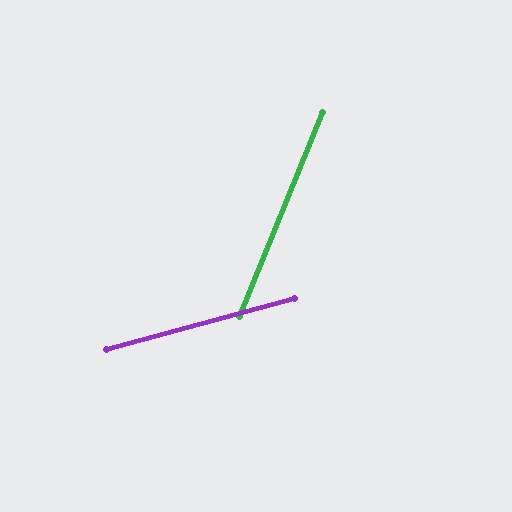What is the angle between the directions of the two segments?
Approximately 53 degrees.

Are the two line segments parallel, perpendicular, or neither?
Neither parallel nor perpendicular — they differ by about 53°.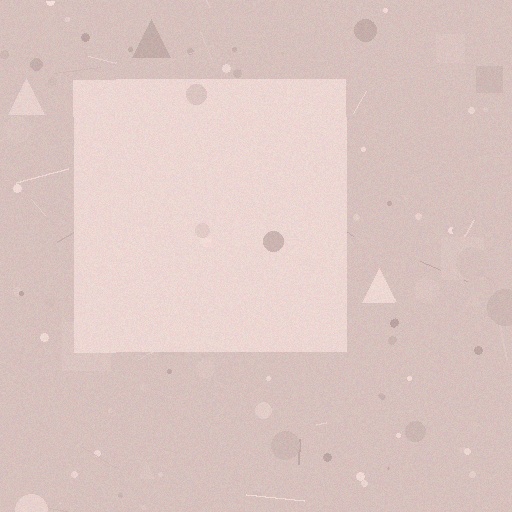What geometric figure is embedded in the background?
A square is embedded in the background.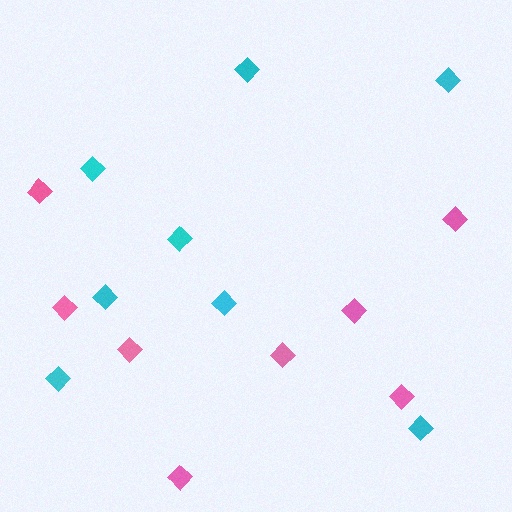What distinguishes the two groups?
There are 2 groups: one group of pink diamonds (8) and one group of cyan diamonds (8).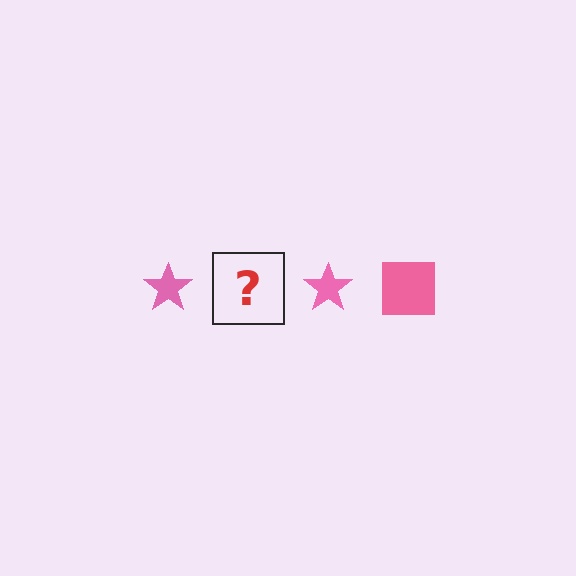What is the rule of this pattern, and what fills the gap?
The rule is that the pattern cycles through star, square shapes in pink. The gap should be filled with a pink square.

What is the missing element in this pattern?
The missing element is a pink square.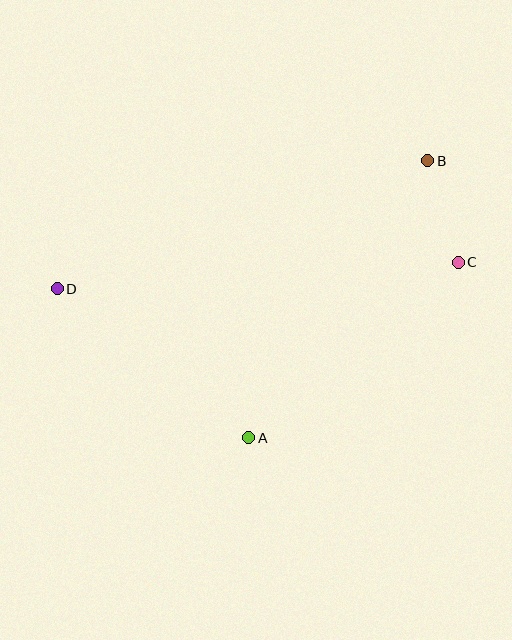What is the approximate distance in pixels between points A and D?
The distance between A and D is approximately 243 pixels.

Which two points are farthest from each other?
Points C and D are farthest from each other.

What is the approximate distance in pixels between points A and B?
The distance between A and B is approximately 330 pixels.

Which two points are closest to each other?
Points B and C are closest to each other.